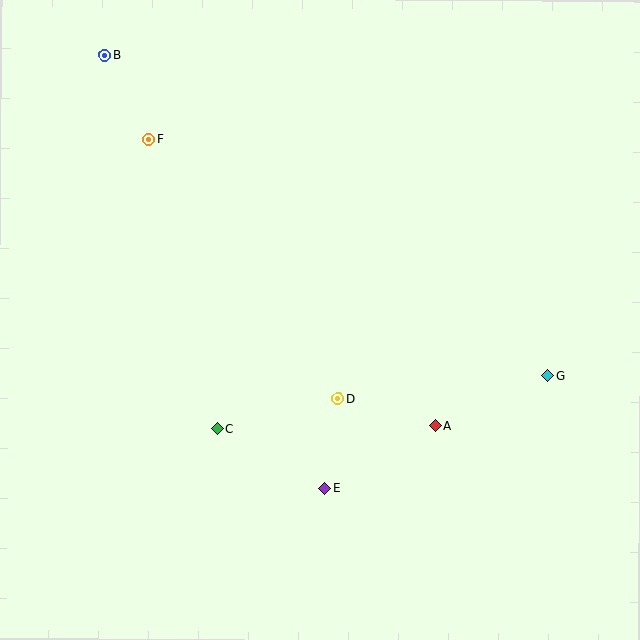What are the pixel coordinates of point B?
Point B is at (104, 55).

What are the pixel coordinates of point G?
Point G is at (548, 375).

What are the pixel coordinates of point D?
Point D is at (338, 399).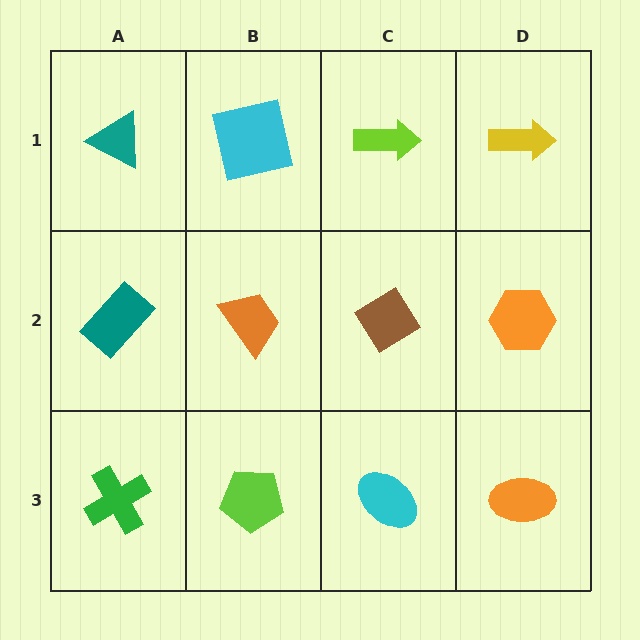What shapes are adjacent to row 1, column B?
An orange trapezoid (row 2, column B), a teal triangle (row 1, column A), a lime arrow (row 1, column C).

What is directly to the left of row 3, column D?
A cyan ellipse.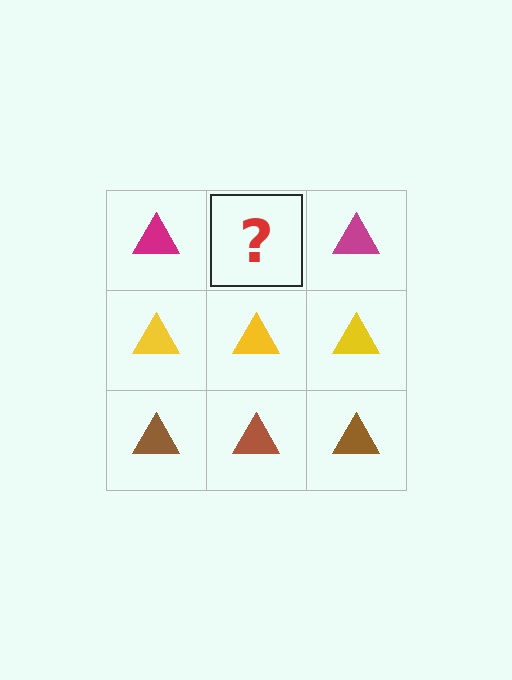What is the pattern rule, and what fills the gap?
The rule is that each row has a consistent color. The gap should be filled with a magenta triangle.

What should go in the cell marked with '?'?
The missing cell should contain a magenta triangle.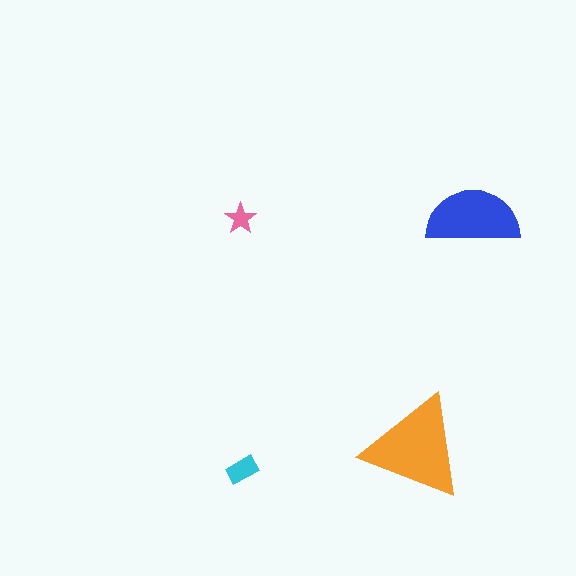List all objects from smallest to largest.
The pink star, the cyan rectangle, the blue semicircle, the orange triangle.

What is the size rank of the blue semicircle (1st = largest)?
2nd.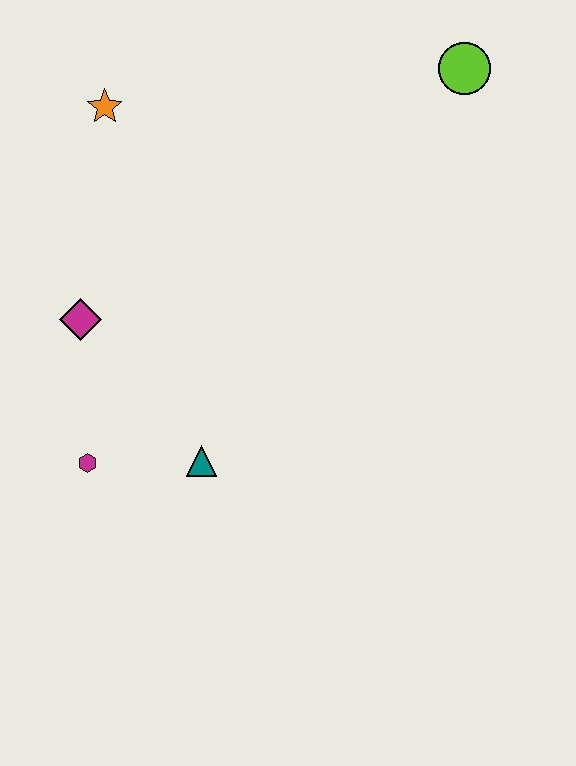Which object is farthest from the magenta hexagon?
The lime circle is farthest from the magenta hexagon.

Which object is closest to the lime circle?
The orange star is closest to the lime circle.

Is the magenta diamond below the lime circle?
Yes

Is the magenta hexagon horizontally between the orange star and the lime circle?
No